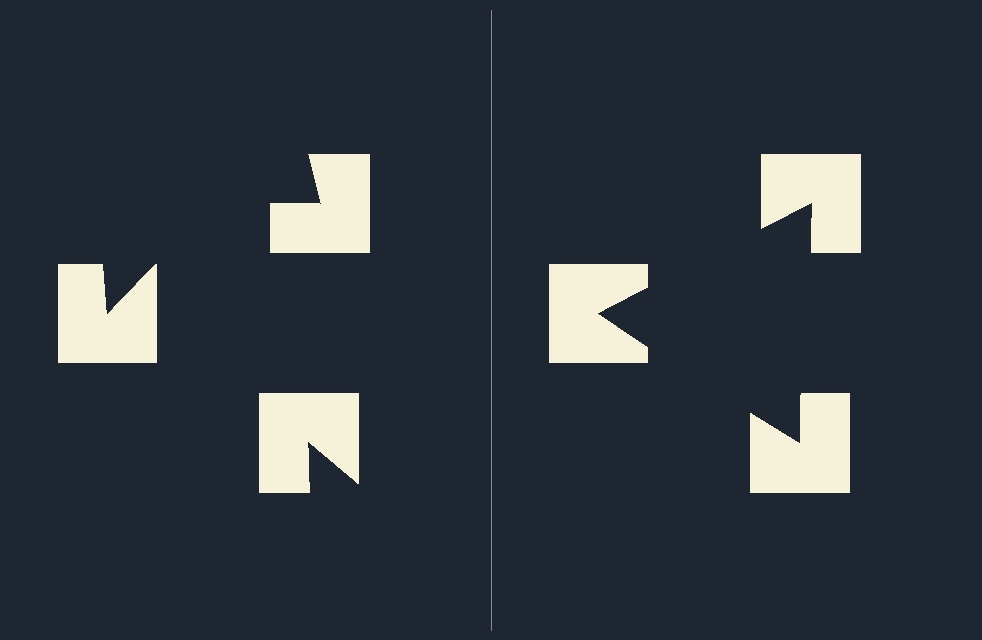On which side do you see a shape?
An illusory triangle appears on the right side. On the left side the wedge cuts are rotated, so no coherent shape forms.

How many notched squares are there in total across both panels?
6 — 3 on each side.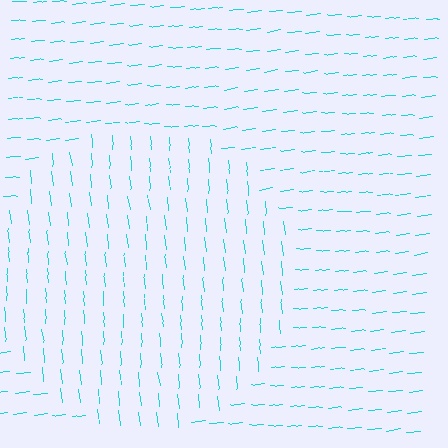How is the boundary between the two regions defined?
The boundary is defined purely by a change in line orientation (approximately 90 degrees difference). All lines are the same color and thickness.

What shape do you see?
I see a circle.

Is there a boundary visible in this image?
Yes, there is a texture boundary formed by a change in line orientation.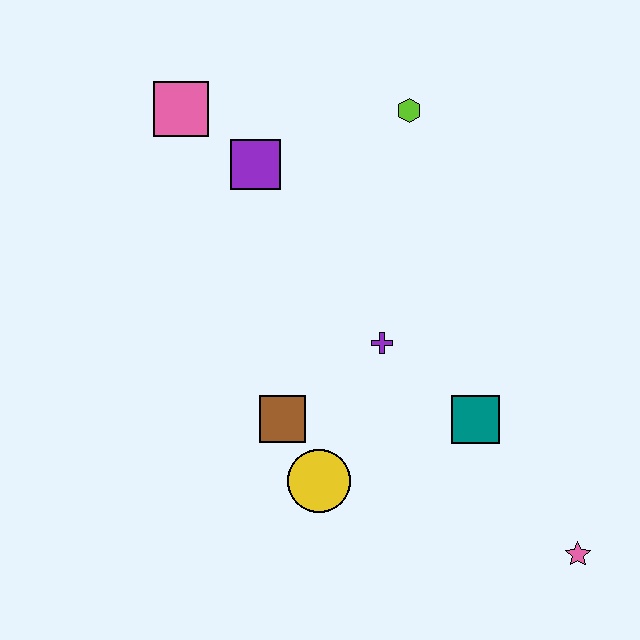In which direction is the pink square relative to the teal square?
The pink square is above the teal square.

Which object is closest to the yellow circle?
The brown square is closest to the yellow circle.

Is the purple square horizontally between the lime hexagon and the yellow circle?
No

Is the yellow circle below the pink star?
No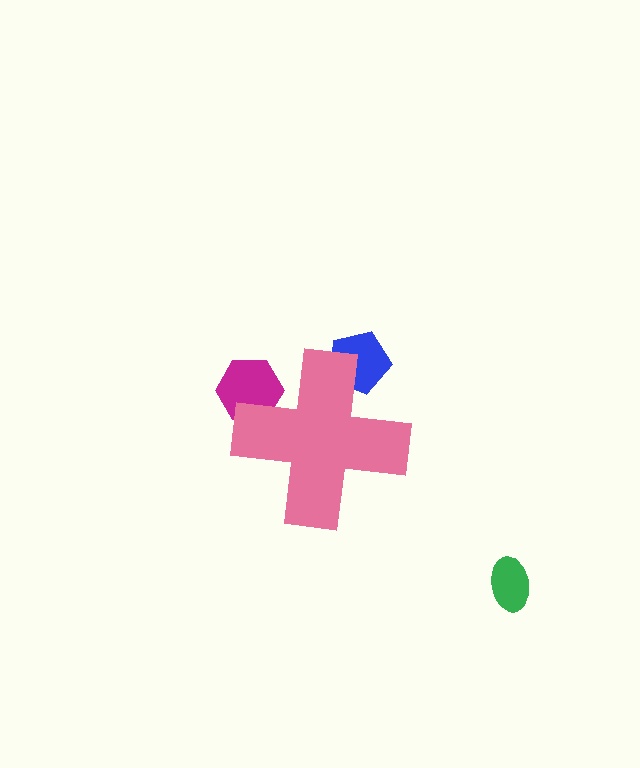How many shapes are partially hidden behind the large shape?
2 shapes are partially hidden.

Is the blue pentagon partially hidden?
Yes, the blue pentagon is partially hidden behind the pink cross.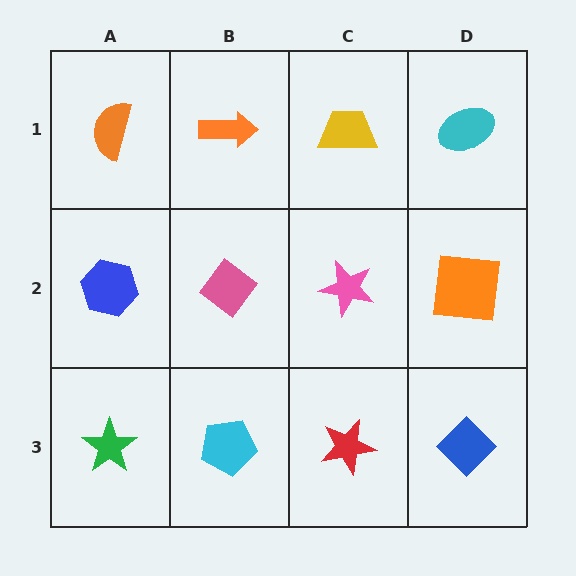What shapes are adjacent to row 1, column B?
A pink diamond (row 2, column B), an orange semicircle (row 1, column A), a yellow trapezoid (row 1, column C).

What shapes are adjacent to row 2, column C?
A yellow trapezoid (row 1, column C), a red star (row 3, column C), a pink diamond (row 2, column B), an orange square (row 2, column D).